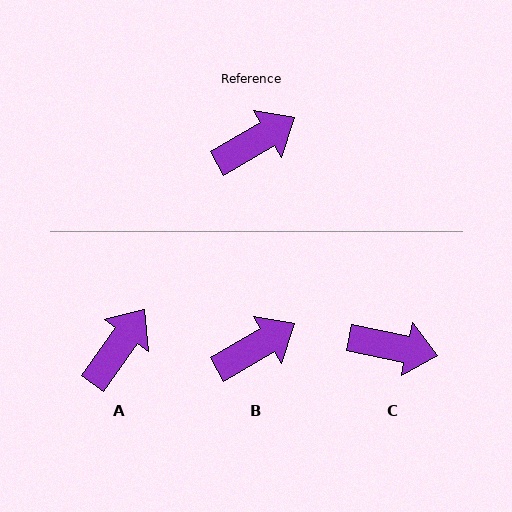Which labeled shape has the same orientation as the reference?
B.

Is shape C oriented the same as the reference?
No, it is off by about 42 degrees.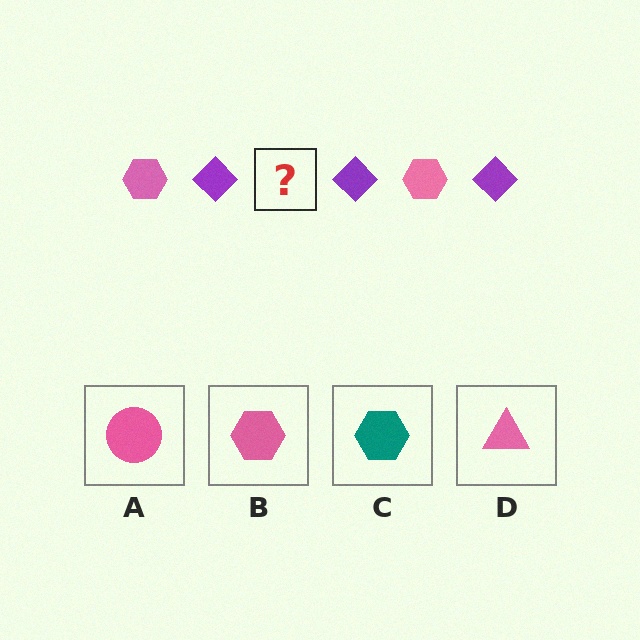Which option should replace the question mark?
Option B.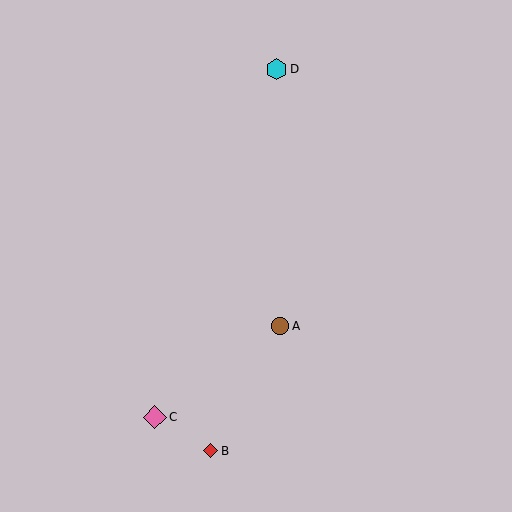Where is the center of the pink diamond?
The center of the pink diamond is at (155, 417).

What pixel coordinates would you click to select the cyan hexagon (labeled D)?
Click at (277, 69) to select the cyan hexagon D.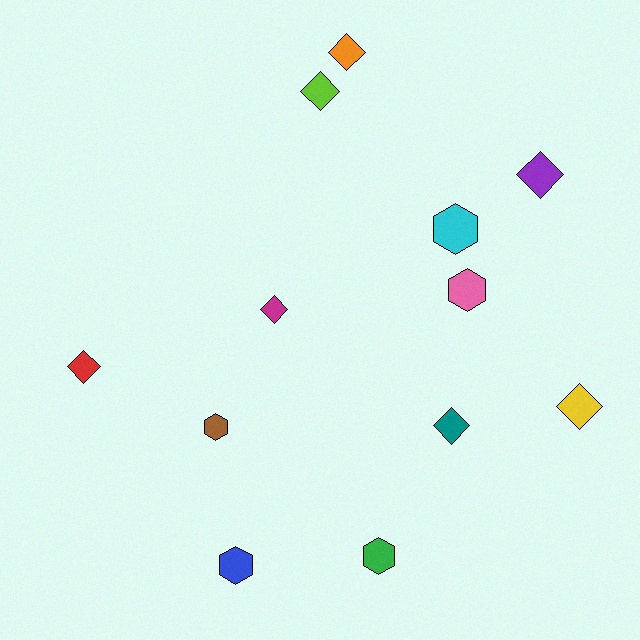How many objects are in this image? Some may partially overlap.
There are 12 objects.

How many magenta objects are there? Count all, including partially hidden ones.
There is 1 magenta object.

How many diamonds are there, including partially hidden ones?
There are 7 diamonds.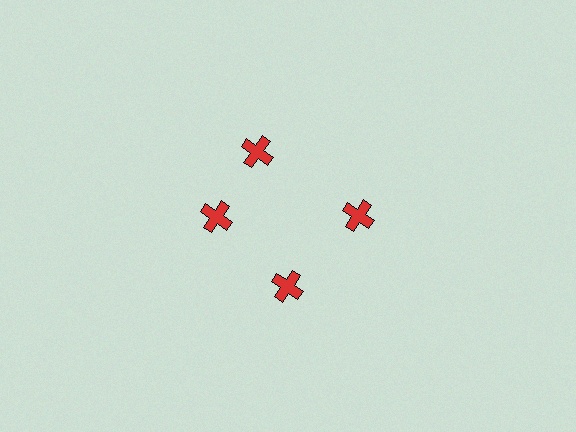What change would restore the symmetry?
The symmetry would be restored by rotating it back into even spacing with its neighbors so that all 4 crosses sit at equal angles and equal distance from the center.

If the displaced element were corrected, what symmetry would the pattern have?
It would have 4-fold rotational symmetry — the pattern would map onto itself every 90 degrees.